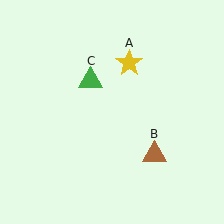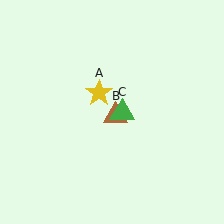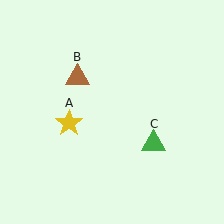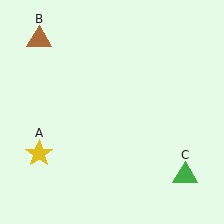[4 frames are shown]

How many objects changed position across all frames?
3 objects changed position: yellow star (object A), brown triangle (object B), green triangle (object C).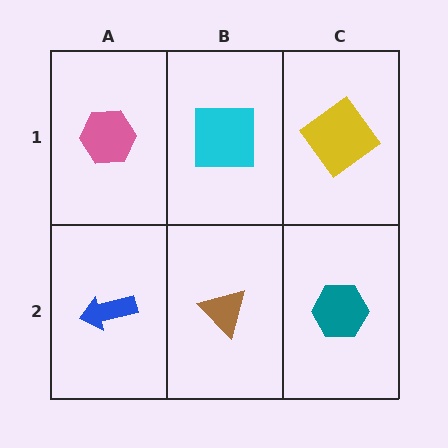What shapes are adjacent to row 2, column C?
A yellow diamond (row 1, column C), a brown triangle (row 2, column B).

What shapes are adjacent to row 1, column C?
A teal hexagon (row 2, column C), a cyan square (row 1, column B).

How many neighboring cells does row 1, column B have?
3.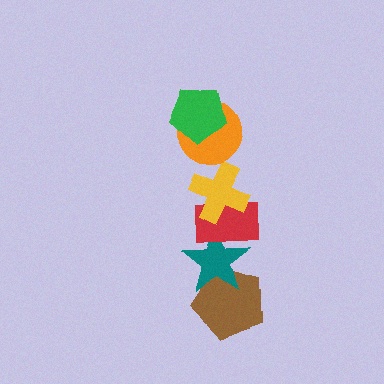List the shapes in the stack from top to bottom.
From top to bottom: the green pentagon, the orange circle, the yellow cross, the red rectangle, the teal star, the brown pentagon.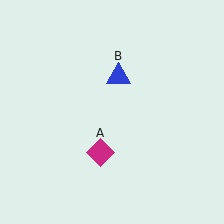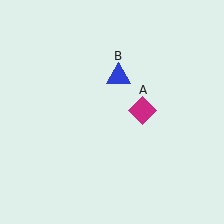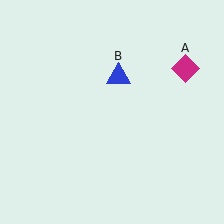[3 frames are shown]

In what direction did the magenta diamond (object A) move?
The magenta diamond (object A) moved up and to the right.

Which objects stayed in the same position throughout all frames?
Blue triangle (object B) remained stationary.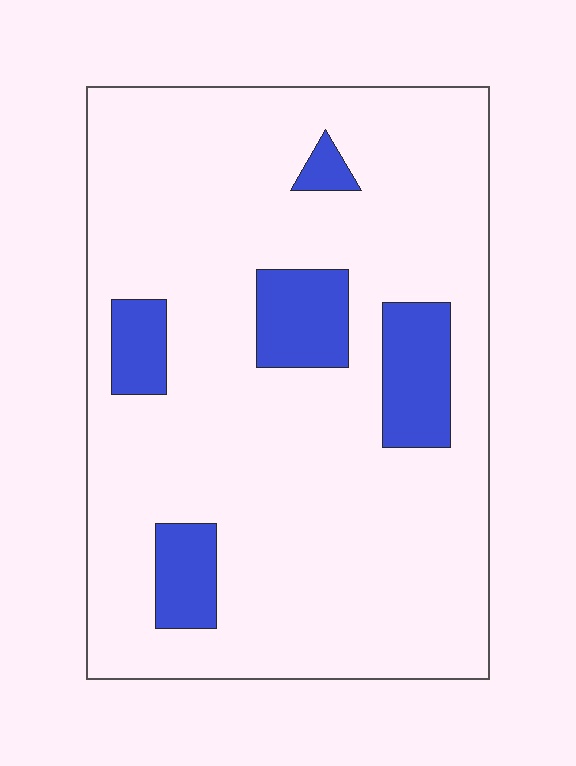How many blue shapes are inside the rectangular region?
5.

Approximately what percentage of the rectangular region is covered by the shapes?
Approximately 15%.